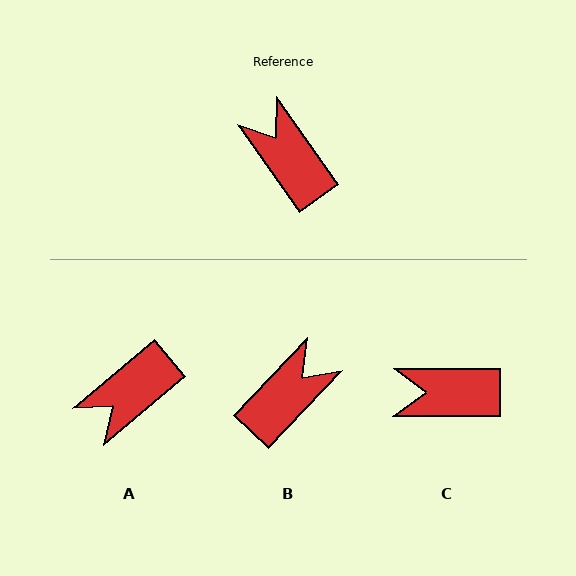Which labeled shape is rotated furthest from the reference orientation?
A, about 95 degrees away.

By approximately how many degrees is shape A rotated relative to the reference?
Approximately 95 degrees counter-clockwise.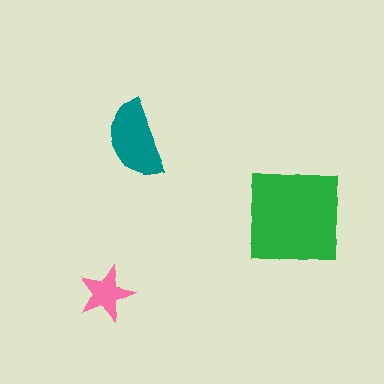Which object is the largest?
The green square.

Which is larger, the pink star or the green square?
The green square.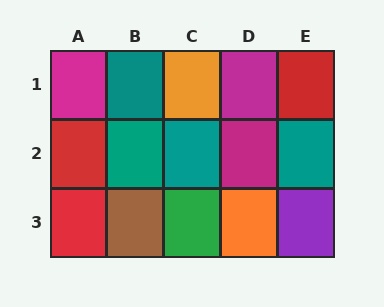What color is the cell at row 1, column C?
Orange.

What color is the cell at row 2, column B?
Teal.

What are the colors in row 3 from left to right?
Red, brown, green, orange, purple.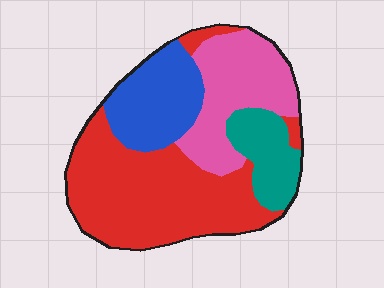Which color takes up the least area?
Teal, at roughly 10%.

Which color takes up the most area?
Red, at roughly 45%.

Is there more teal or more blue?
Blue.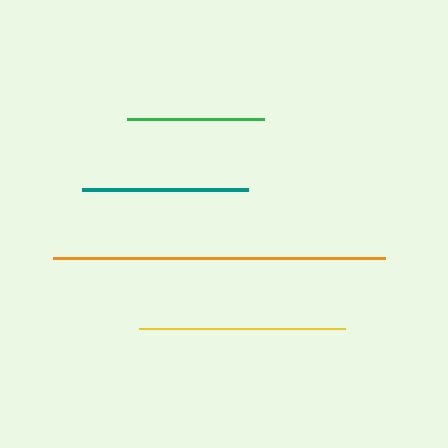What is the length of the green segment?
The green segment is approximately 137 pixels long.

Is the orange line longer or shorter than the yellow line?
The orange line is longer than the yellow line.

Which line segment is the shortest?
The green line is the shortest at approximately 137 pixels.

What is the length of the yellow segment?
The yellow segment is approximately 206 pixels long.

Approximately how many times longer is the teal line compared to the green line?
The teal line is approximately 1.2 times the length of the green line.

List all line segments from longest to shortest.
From longest to shortest: orange, yellow, teal, green.